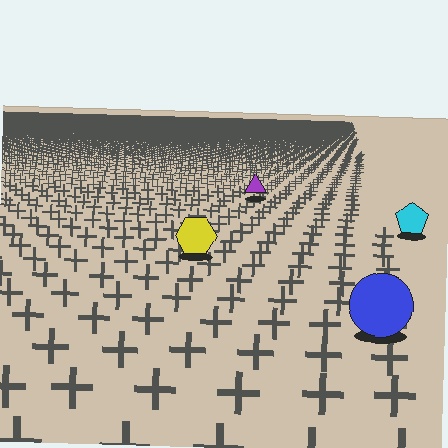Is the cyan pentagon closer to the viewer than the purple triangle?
Yes. The cyan pentagon is closer — you can tell from the texture gradient: the ground texture is coarser near it.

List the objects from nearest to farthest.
From nearest to farthest: the blue circle, the yellow hexagon, the cyan pentagon, the purple triangle.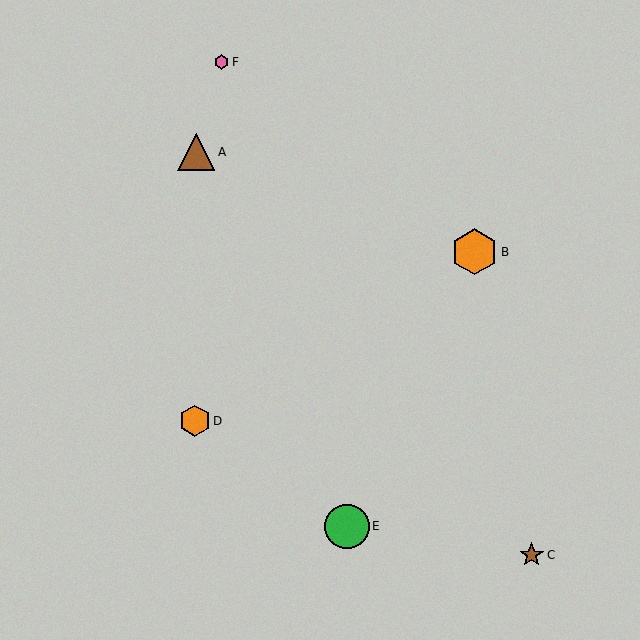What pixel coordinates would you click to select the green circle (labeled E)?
Click at (347, 526) to select the green circle E.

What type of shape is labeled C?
Shape C is a brown star.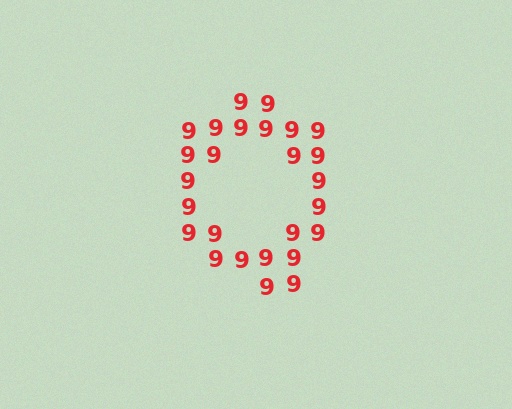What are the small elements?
The small elements are digit 9's.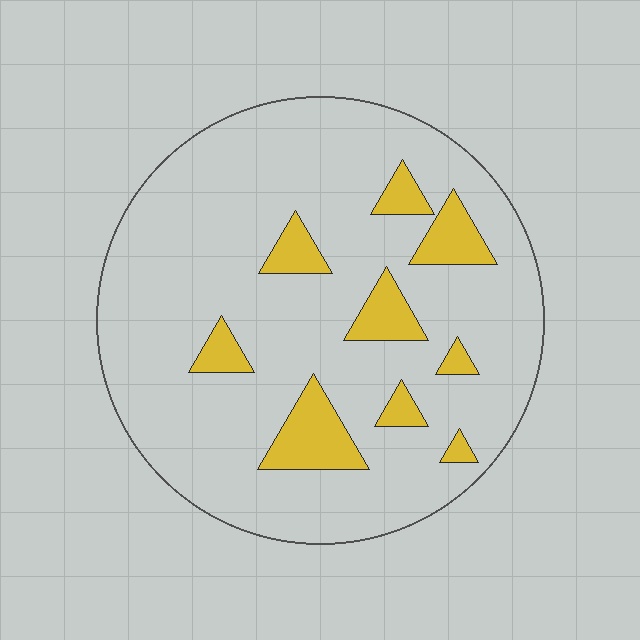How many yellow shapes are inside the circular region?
9.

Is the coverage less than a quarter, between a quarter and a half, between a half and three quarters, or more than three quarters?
Less than a quarter.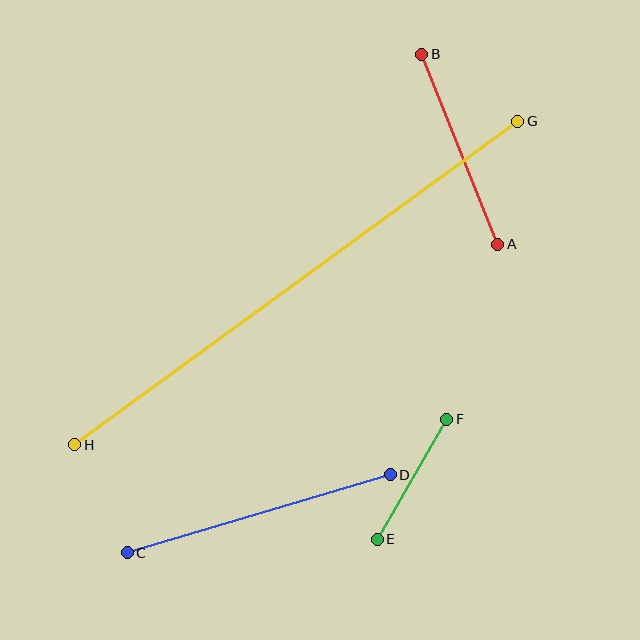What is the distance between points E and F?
The distance is approximately 139 pixels.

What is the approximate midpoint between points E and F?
The midpoint is at approximately (412, 479) pixels.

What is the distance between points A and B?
The distance is approximately 205 pixels.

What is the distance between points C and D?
The distance is approximately 274 pixels.